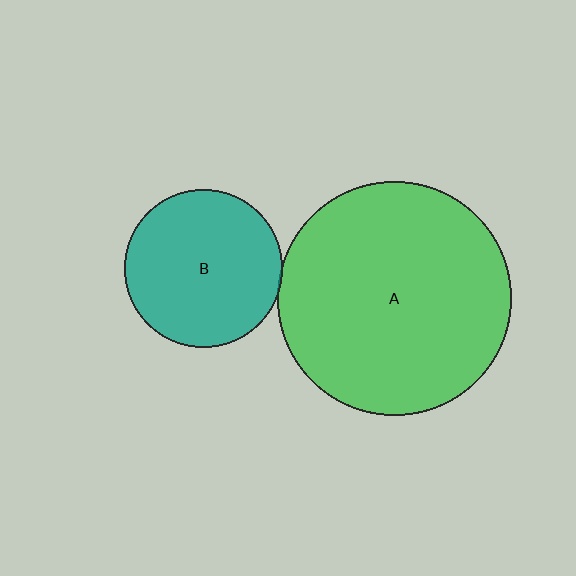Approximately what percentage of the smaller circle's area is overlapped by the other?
Approximately 5%.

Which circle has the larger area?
Circle A (green).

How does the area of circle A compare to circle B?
Approximately 2.2 times.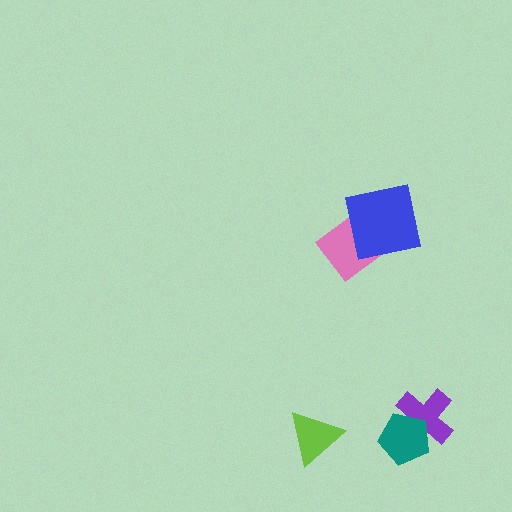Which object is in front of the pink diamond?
The blue square is in front of the pink diamond.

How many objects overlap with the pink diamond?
1 object overlaps with the pink diamond.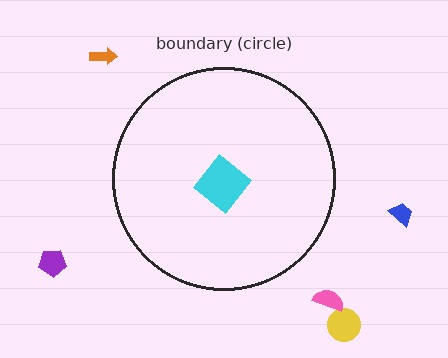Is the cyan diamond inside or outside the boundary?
Inside.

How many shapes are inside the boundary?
1 inside, 5 outside.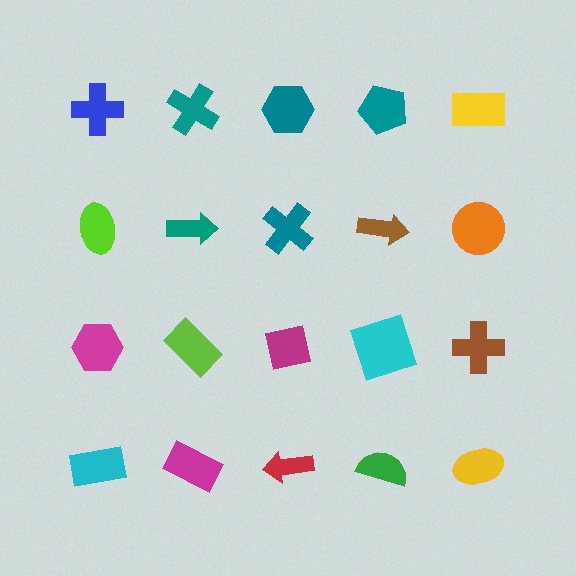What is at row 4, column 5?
A yellow ellipse.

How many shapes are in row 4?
5 shapes.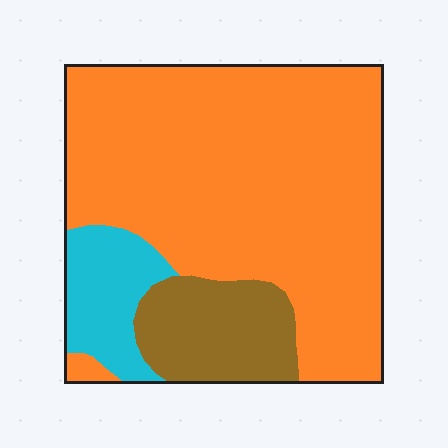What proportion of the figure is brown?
Brown covers about 15% of the figure.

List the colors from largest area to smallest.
From largest to smallest: orange, brown, cyan.